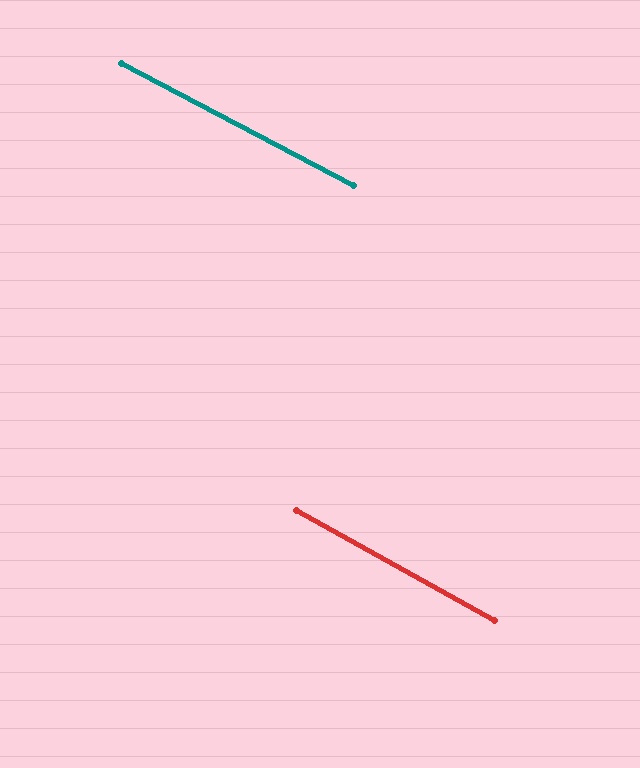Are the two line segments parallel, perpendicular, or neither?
Parallel — their directions differ by only 1.1°.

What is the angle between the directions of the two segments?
Approximately 1 degree.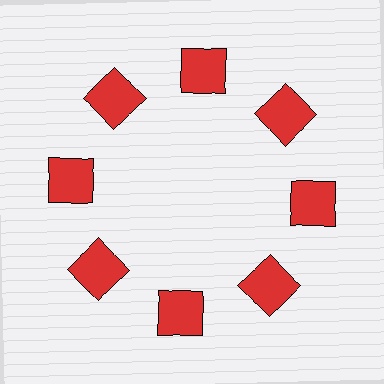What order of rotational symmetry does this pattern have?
This pattern has 8-fold rotational symmetry.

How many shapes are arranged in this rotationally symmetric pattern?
There are 8 shapes, arranged in 8 groups of 1.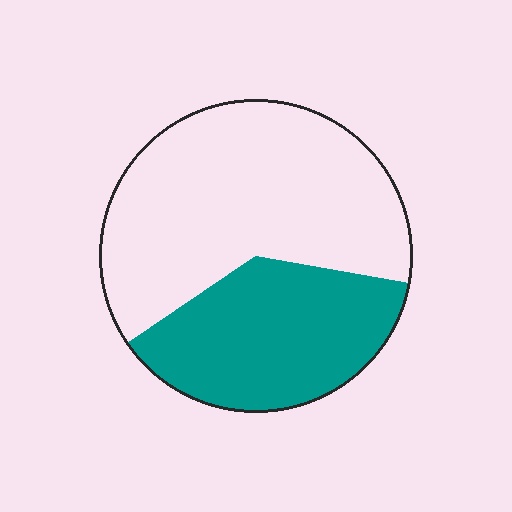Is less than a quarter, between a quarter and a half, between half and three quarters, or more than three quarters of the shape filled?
Between a quarter and a half.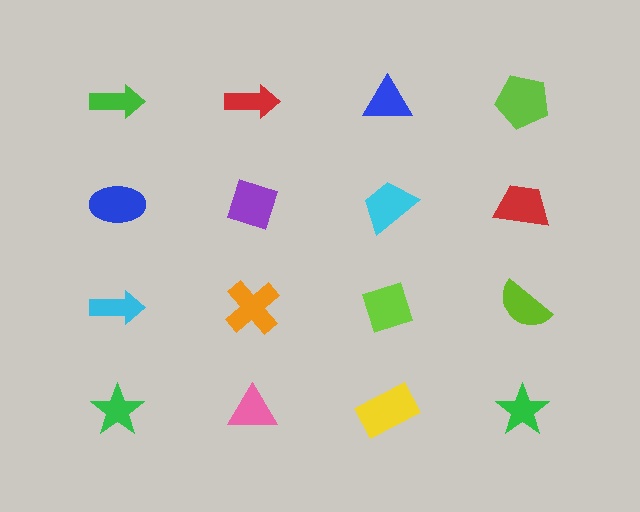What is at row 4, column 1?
A green star.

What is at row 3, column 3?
A lime diamond.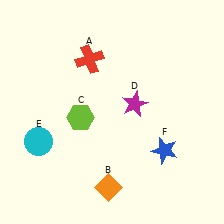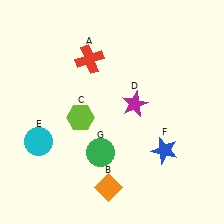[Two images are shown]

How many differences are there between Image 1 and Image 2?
There is 1 difference between the two images.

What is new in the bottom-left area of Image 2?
A green circle (G) was added in the bottom-left area of Image 2.